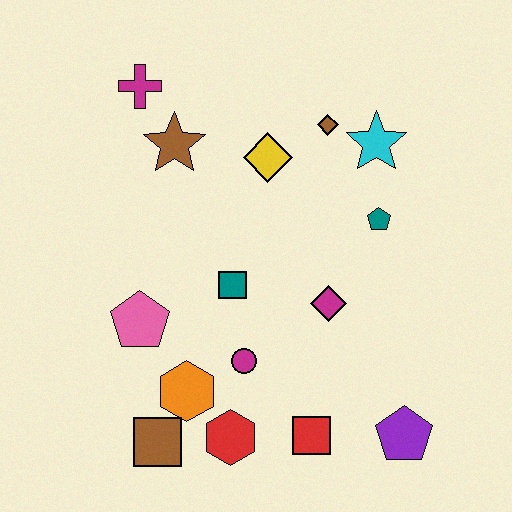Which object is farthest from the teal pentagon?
The brown square is farthest from the teal pentagon.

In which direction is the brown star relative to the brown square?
The brown star is above the brown square.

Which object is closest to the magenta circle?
The orange hexagon is closest to the magenta circle.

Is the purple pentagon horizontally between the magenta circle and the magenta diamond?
No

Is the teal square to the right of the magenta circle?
No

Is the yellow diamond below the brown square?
No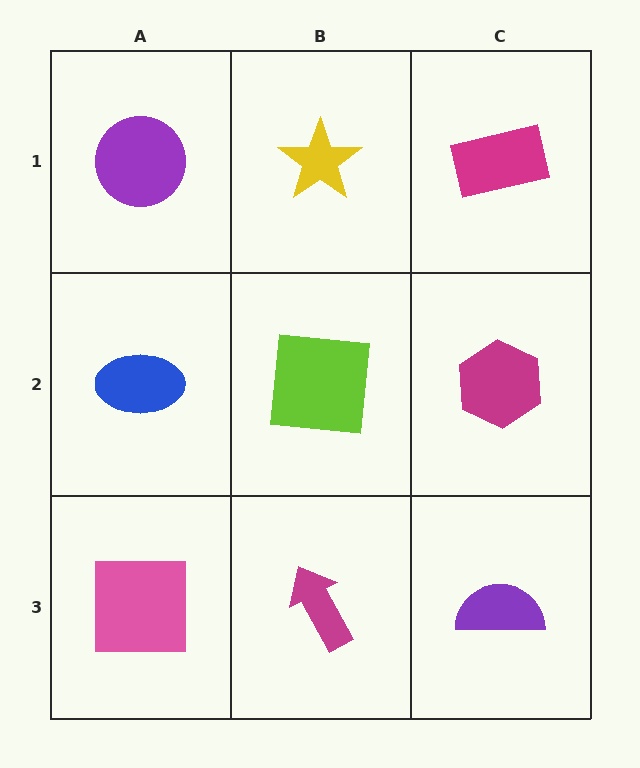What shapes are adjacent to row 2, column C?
A magenta rectangle (row 1, column C), a purple semicircle (row 3, column C), a lime square (row 2, column B).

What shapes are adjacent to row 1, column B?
A lime square (row 2, column B), a purple circle (row 1, column A), a magenta rectangle (row 1, column C).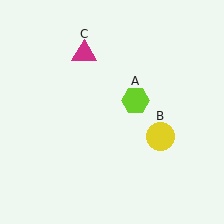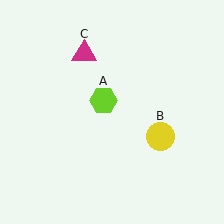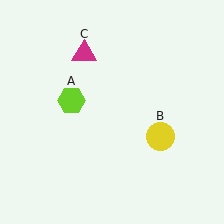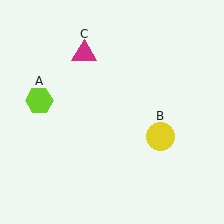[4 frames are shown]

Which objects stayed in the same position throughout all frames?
Yellow circle (object B) and magenta triangle (object C) remained stationary.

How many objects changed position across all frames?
1 object changed position: lime hexagon (object A).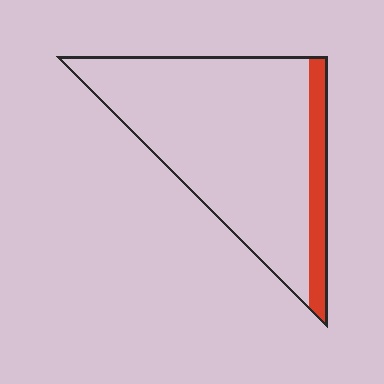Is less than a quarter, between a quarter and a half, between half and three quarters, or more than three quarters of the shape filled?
Less than a quarter.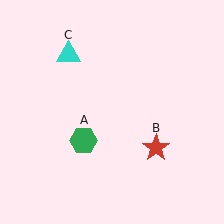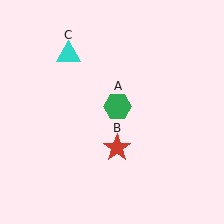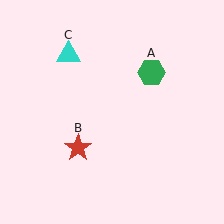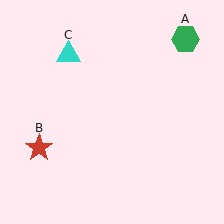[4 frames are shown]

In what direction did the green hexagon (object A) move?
The green hexagon (object A) moved up and to the right.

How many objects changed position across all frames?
2 objects changed position: green hexagon (object A), red star (object B).